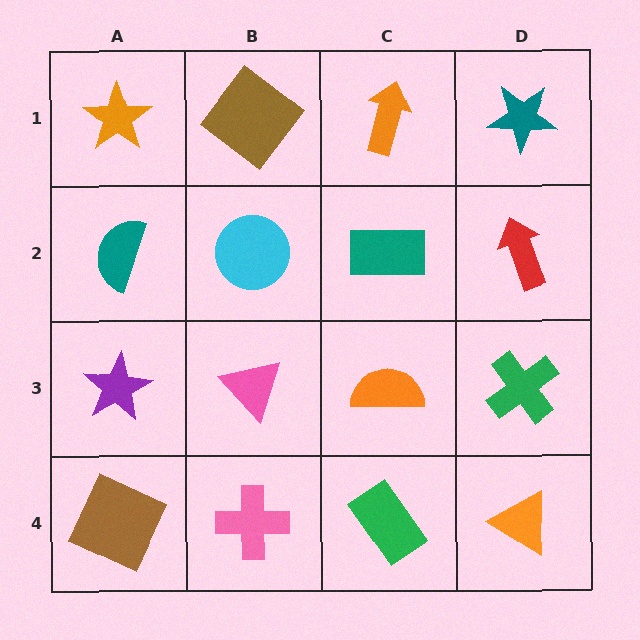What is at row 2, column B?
A cyan circle.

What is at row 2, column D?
A red arrow.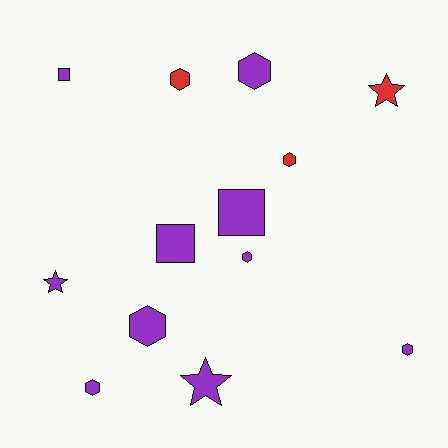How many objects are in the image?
There are 13 objects.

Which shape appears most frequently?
Hexagon, with 7 objects.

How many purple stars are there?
There are 2 purple stars.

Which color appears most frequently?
Purple, with 10 objects.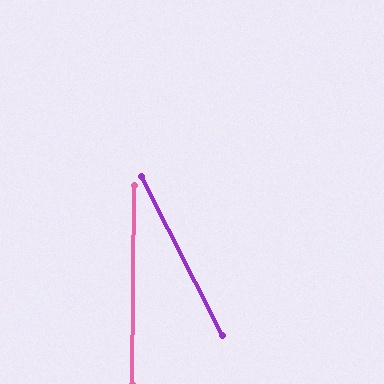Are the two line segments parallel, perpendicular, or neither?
Neither parallel nor perpendicular — they differ by about 28°.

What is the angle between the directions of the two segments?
Approximately 28 degrees.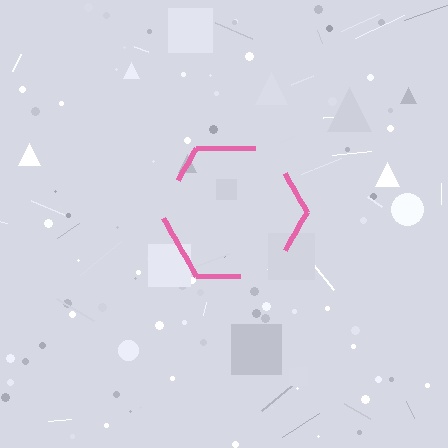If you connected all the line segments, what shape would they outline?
They would outline a hexagon.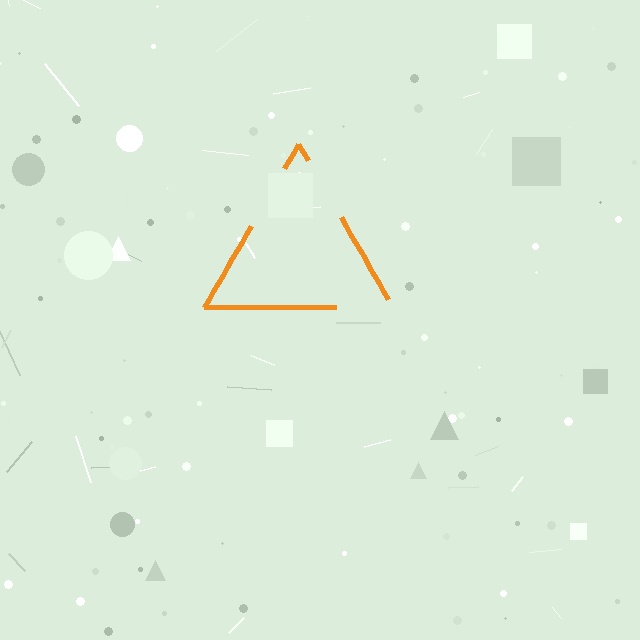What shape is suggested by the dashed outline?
The dashed outline suggests a triangle.